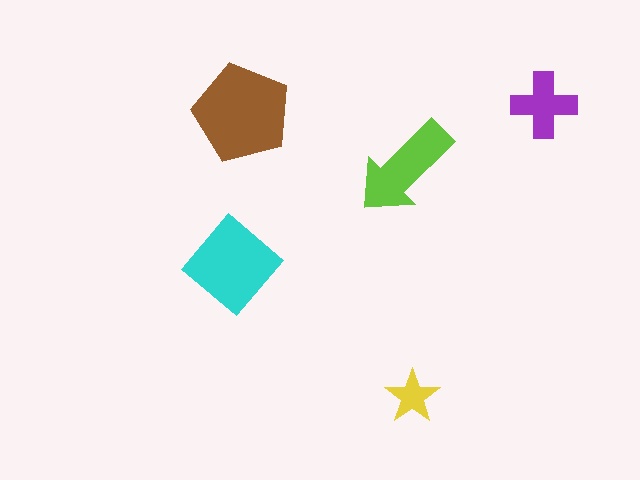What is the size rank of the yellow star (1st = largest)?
5th.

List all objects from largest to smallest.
The brown pentagon, the cyan diamond, the lime arrow, the purple cross, the yellow star.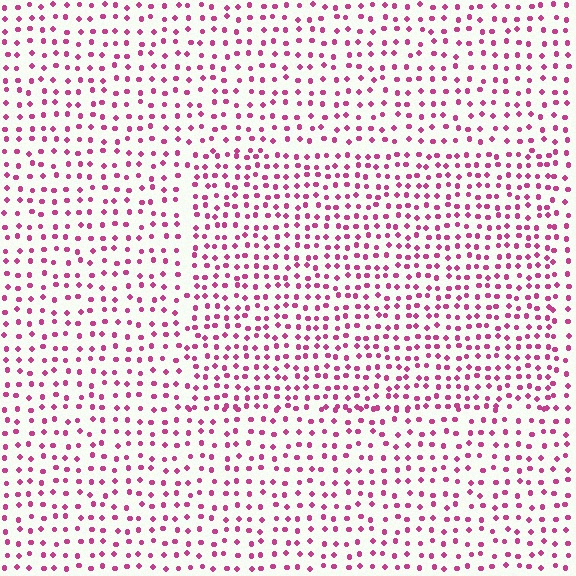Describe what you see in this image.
The image contains small magenta elements arranged at two different densities. A rectangle-shaped region is visible where the elements are more densely packed than the surrounding area.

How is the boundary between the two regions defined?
The boundary is defined by a change in element density (approximately 1.5x ratio). All elements are the same color, size, and shape.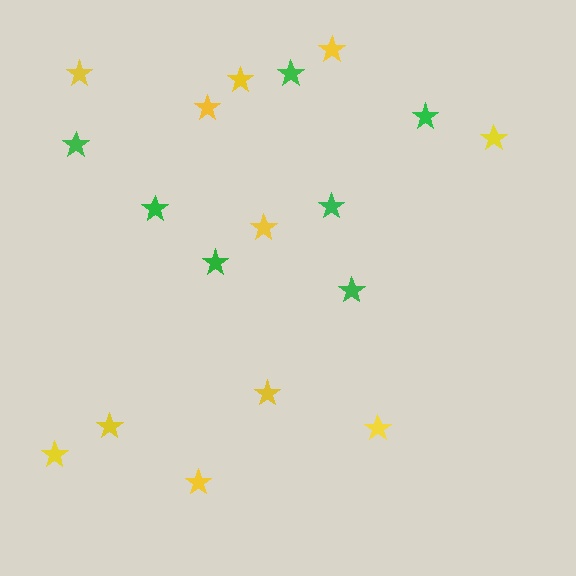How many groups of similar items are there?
There are 2 groups: one group of yellow stars (11) and one group of green stars (7).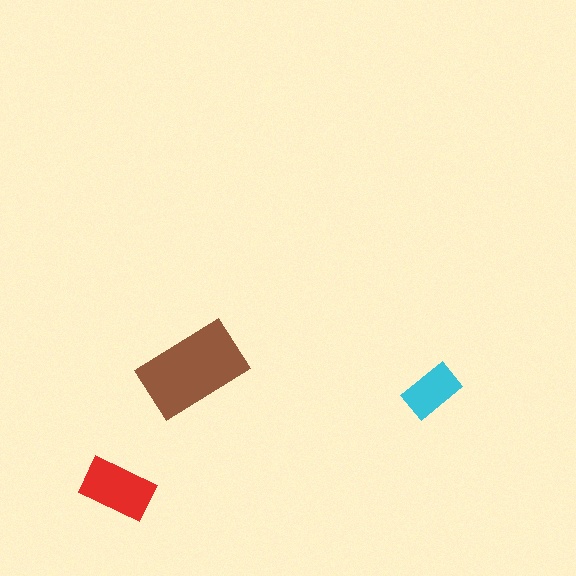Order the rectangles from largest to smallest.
the brown one, the red one, the cyan one.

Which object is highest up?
The brown rectangle is topmost.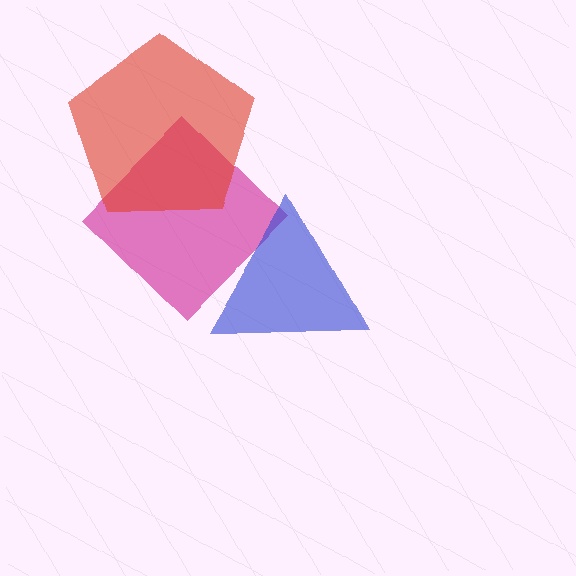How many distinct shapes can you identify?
There are 3 distinct shapes: a magenta diamond, a red pentagon, a blue triangle.